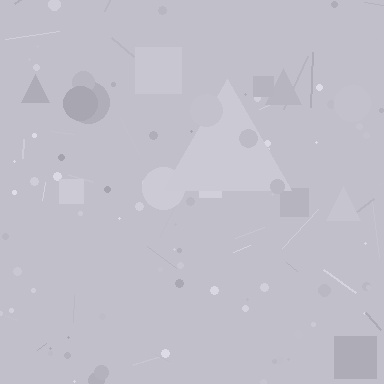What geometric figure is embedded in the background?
A triangle is embedded in the background.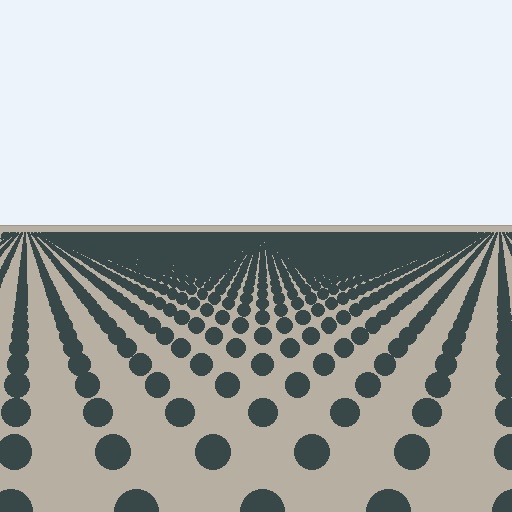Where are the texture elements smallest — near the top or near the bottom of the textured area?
Near the top.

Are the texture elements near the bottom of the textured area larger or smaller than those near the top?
Larger. Near the bottom, elements are closer to the viewer and appear at a bigger on-screen size.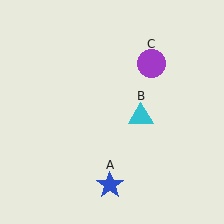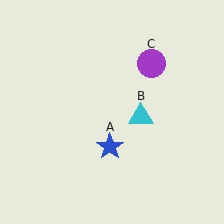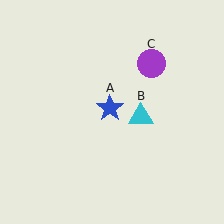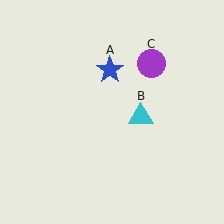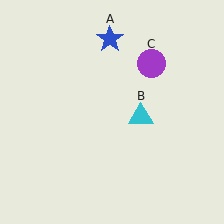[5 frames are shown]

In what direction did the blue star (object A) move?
The blue star (object A) moved up.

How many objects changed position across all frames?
1 object changed position: blue star (object A).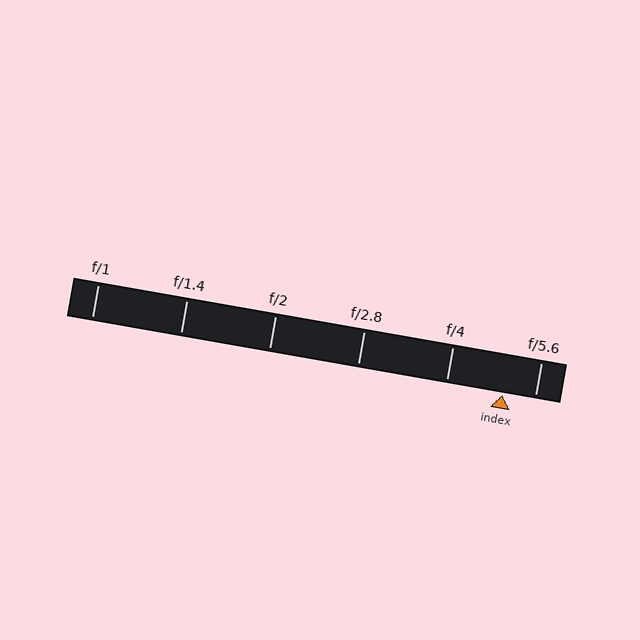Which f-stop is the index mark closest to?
The index mark is closest to f/5.6.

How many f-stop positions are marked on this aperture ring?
There are 6 f-stop positions marked.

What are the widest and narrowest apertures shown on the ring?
The widest aperture shown is f/1 and the narrowest is f/5.6.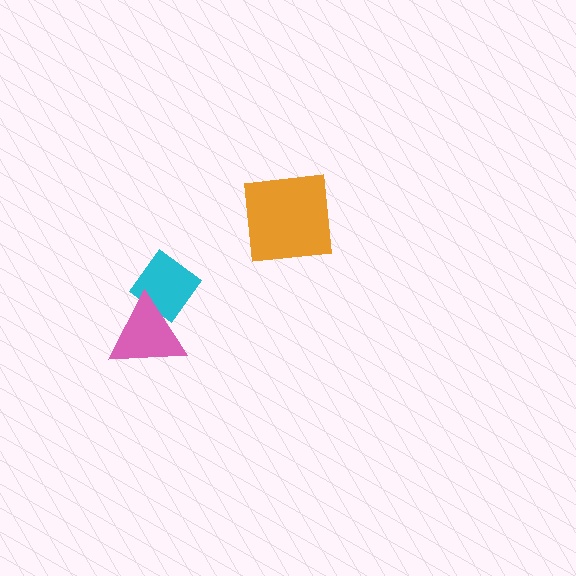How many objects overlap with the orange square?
0 objects overlap with the orange square.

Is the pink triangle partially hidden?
No, no other shape covers it.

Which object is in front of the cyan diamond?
The pink triangle is in front of the cyan diamond.